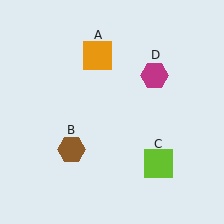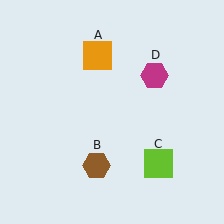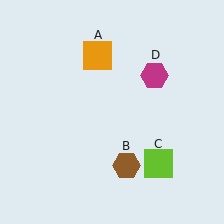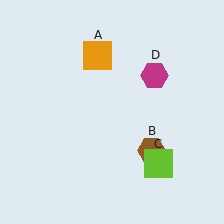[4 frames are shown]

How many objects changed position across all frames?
1 object changed position: brown hexagon (object B).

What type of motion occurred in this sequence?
The brown hexagon (object B) rotated counterclockwise around the center of the scene.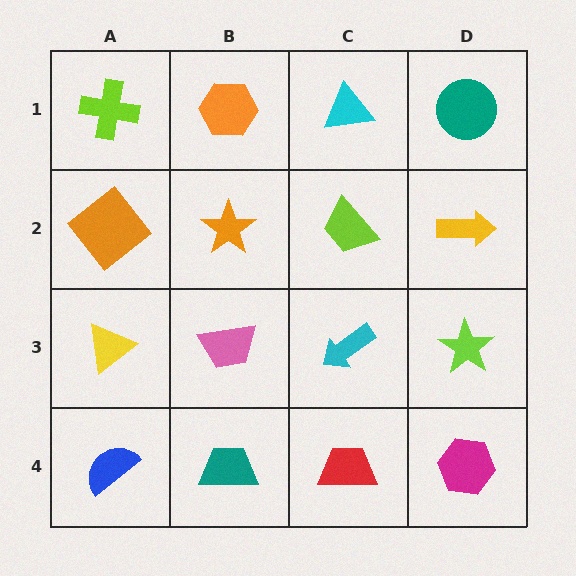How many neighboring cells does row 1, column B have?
3.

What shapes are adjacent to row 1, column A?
An orange diamond (row 2, column A), an orange hexagon (row 1, column B).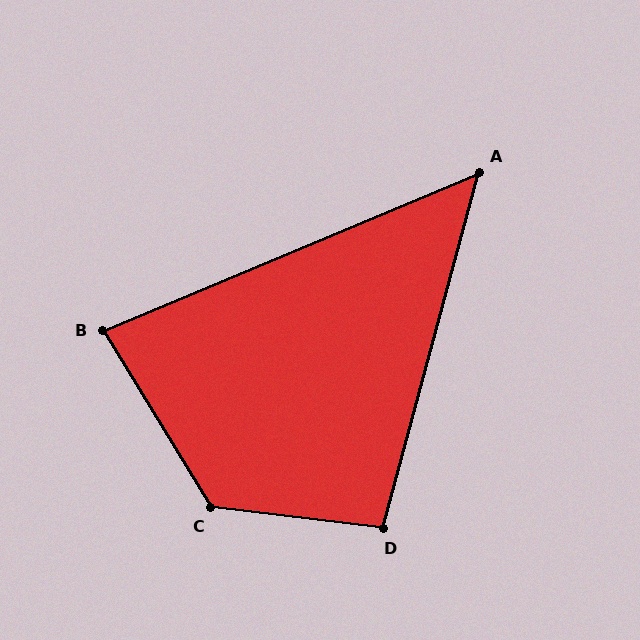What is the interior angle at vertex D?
Approximately 98 degrees (obtuse).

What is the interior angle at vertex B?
Approximately 82 degrees (acute).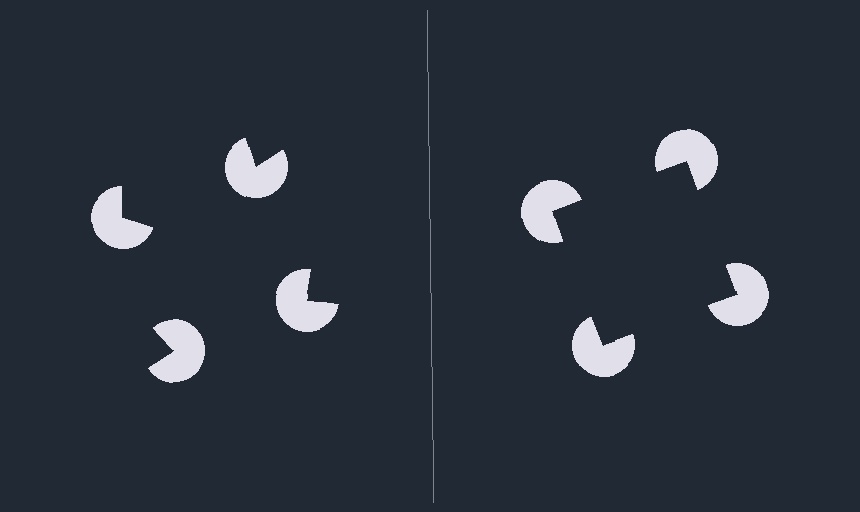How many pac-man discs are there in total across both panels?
8 — 4 on each side.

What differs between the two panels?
The pac-man discs are positioned identically on both sides; only the wedge orientations differ. On the right they align to a square; on the left they are misaligned.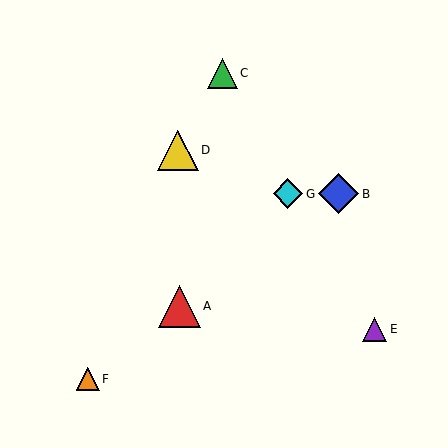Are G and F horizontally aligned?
No, G is at y≈194 and F is at y≈379.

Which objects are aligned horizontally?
Objects B, G are aligned horizontally.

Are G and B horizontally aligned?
Yes, both are at y≈194.